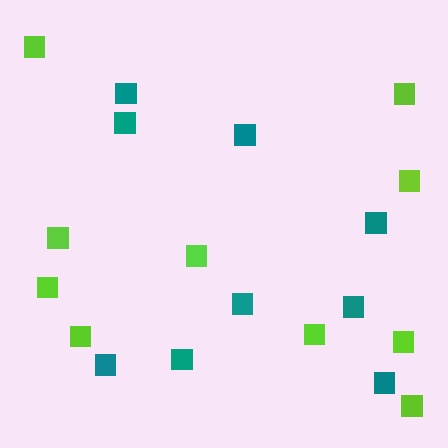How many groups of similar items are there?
There are 2 groups: one group of teal squares (9) and one group of lime squares (10).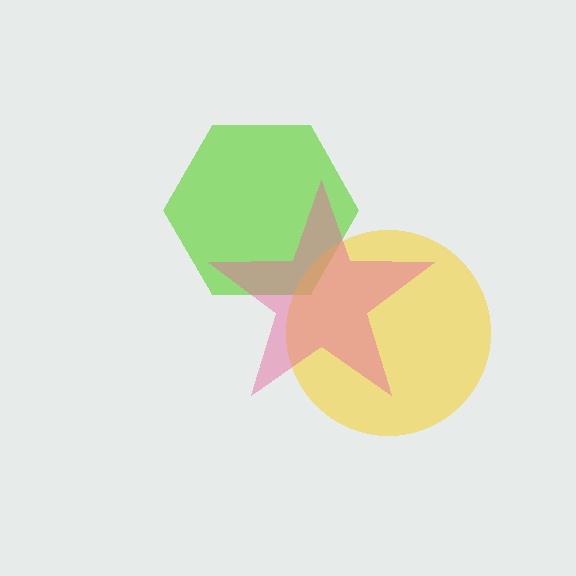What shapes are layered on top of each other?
The layered shapes are: a lime hexagon, a yellow circle, a pink star.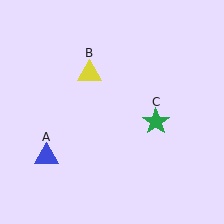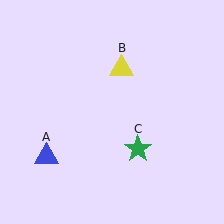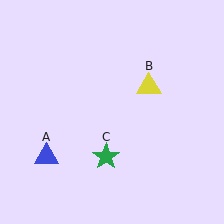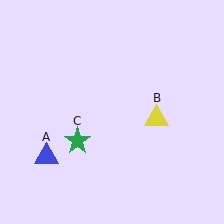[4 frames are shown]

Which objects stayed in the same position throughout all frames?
Blue triangle (object A) remained stationary.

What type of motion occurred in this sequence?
The yellow triangle (object B), green star (object C) rotated clockwise around the center of the scene.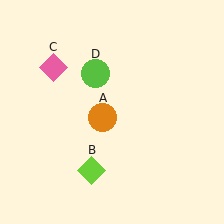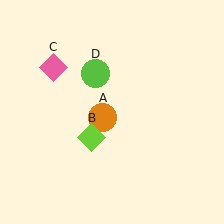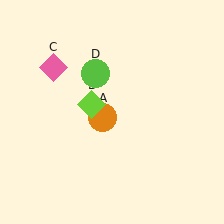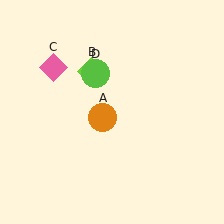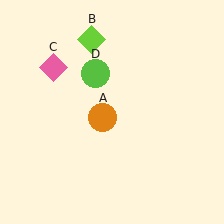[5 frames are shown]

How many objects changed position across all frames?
1 object changed position: lime diamond (object B).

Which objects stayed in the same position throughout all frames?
Orange circle (object A) and pink diamond (object C) and lime circle (object D) remained stationary.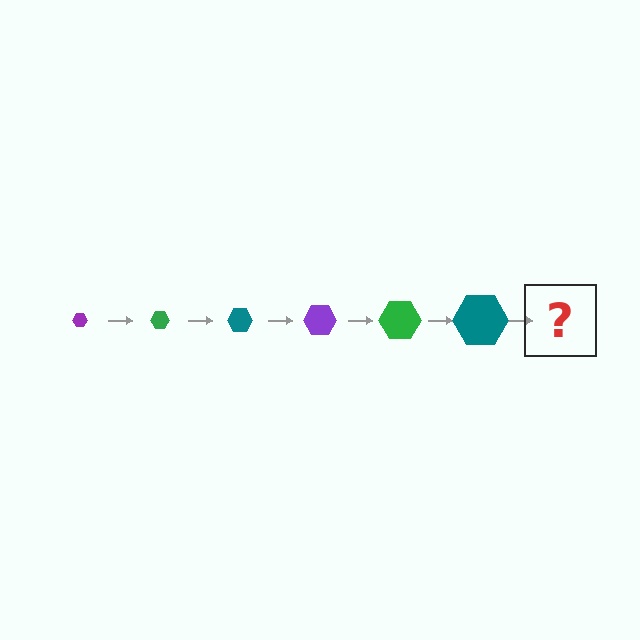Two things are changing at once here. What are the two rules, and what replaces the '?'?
The two rules are that the hexagon grows larger each step and the color cycles through purple, green, and teal. The '?' should be a purple hexagon, larger than the previous one.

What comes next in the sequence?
The next element should be a purple hexagon, larger than the previous one.